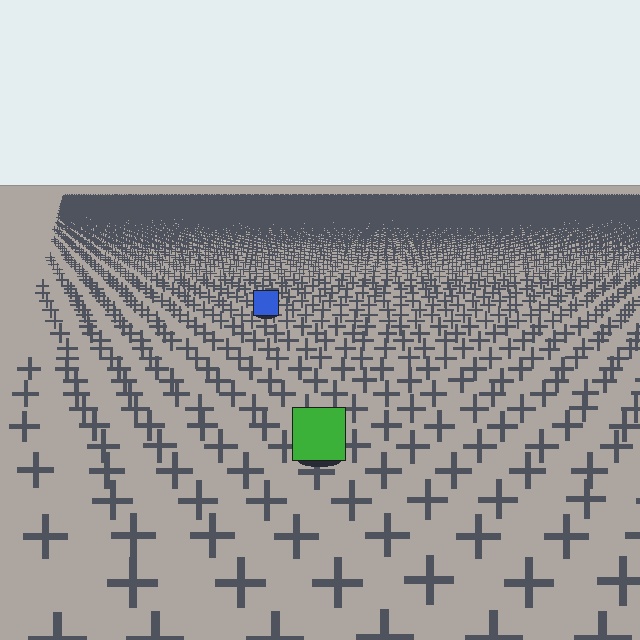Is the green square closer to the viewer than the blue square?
Yes. The green square is closer — you can tell from the texture gradient: the ground texture is coarser near it.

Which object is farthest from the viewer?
The blue square is farthest from the viewer. It appears smaller and the ground texture around it is denser.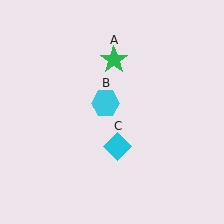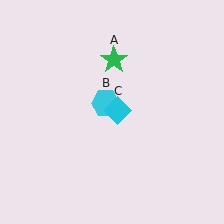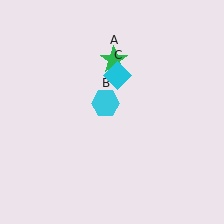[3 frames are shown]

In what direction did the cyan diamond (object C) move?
The cyan diamond (object C) moved up.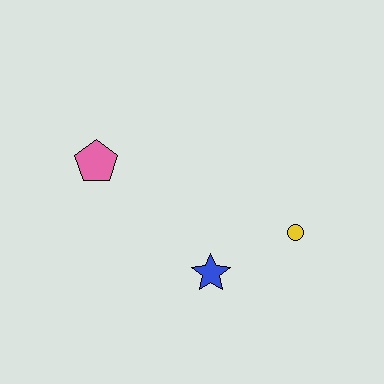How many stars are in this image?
There is 1 star.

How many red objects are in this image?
There are no red objects.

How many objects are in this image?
There are 3 objects.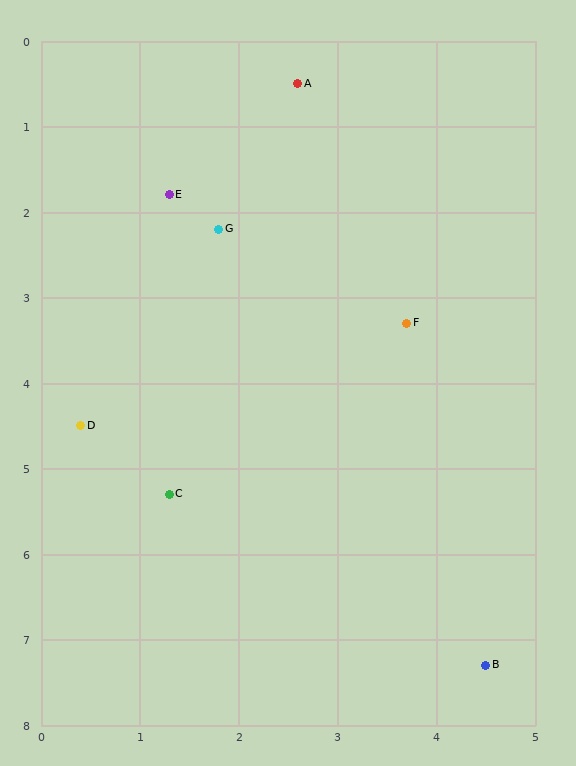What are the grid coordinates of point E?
Point E is at approximately (1.3, 1.8).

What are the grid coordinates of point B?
Point B is at approximately (4.5, 7.3).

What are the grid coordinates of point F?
Point F is at approximately (3.7, 3.3).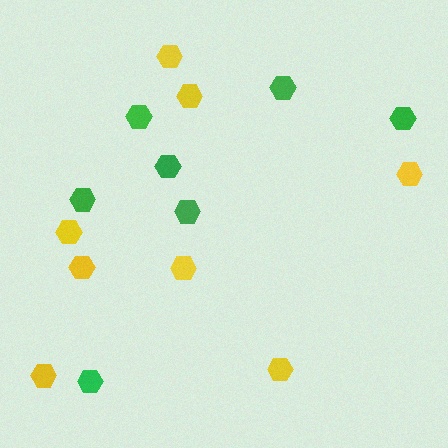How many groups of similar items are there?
There are 2 groups: one group of green hexagons (7) and one group of yellow hexagons (8).